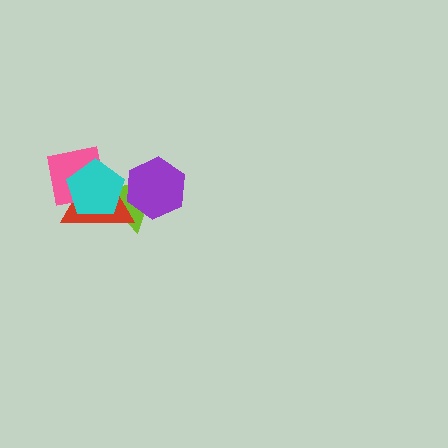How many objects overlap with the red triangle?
4 objects overlap with the red triangle.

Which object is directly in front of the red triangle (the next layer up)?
The purple hexagon is directly in front of the red triangle.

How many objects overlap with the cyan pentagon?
3 objects overlap with the cyan pentagon.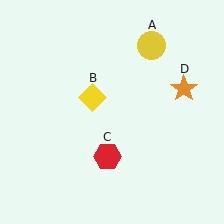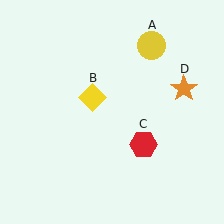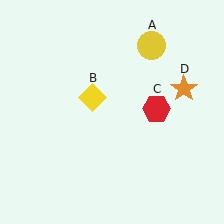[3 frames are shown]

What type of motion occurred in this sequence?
The red hexagon (object C) rotated counterclockwise around the center of the scene.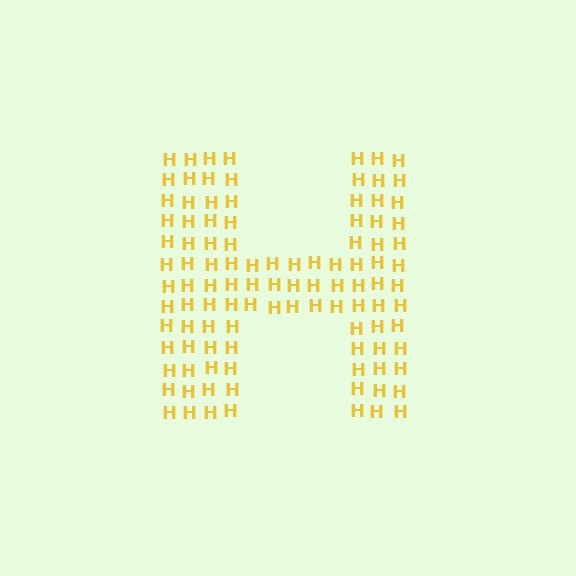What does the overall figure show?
The overall figure shows the letter H.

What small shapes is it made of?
It is made of small letter H's.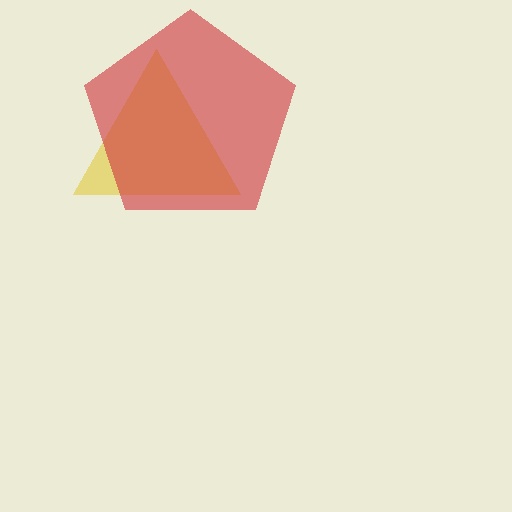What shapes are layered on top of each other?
The layered shapes are: a yellow triangle, a red pentagon.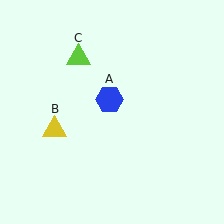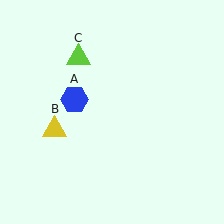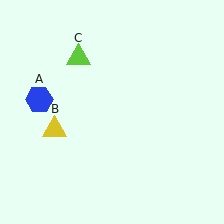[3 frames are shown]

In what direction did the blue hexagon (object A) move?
The blue hexagon (object A) moved left.